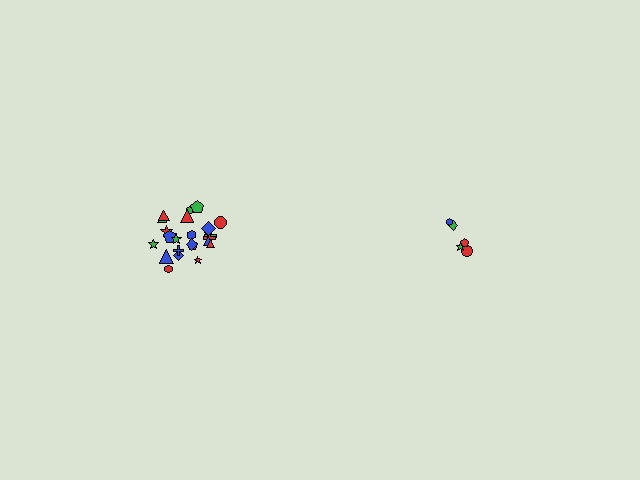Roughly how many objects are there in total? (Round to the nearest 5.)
Roughly 30 objects in total.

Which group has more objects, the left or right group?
The left group.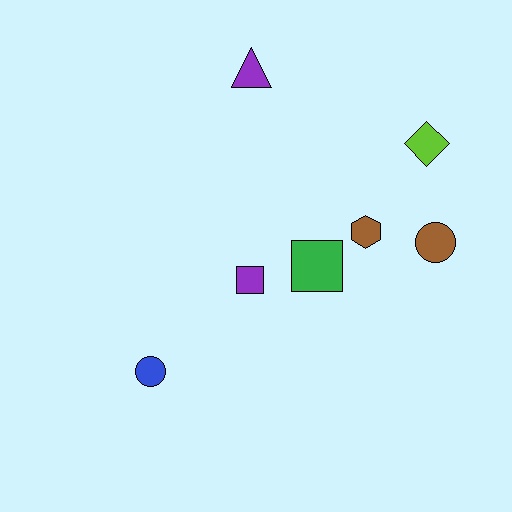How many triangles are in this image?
There is 1 triangle.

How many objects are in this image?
There are 7 objects.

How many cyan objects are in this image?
There are no cyan objects.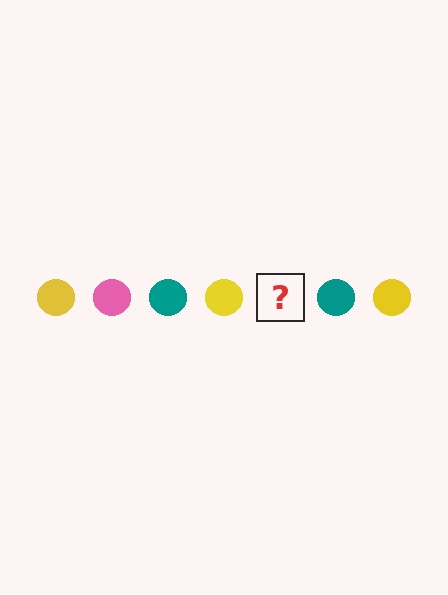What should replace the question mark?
The question mark should be replaced with a pink circle.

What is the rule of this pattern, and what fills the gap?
The rule is that the pattern cycles through yellow, pink, teal circles. The gap should be filled with a pink circle.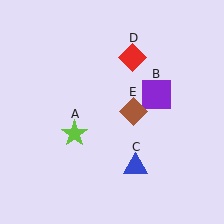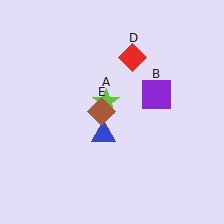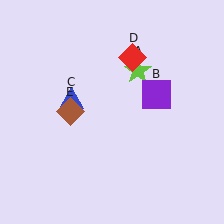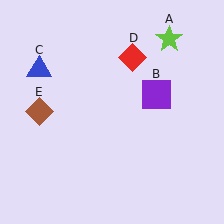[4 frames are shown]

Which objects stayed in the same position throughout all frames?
Purple square (object B) and red diamond (object D) remained stationary.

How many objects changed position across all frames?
3 objects changed position: lime star (object A), blue triangle (object C), brown diamond (object E).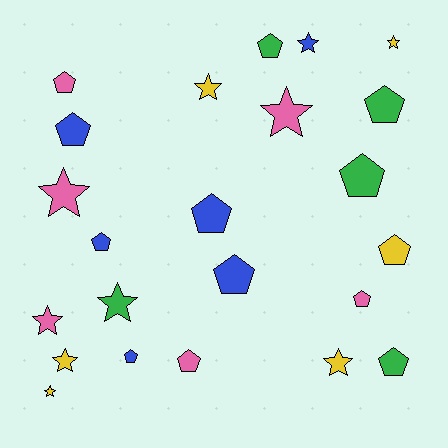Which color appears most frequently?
Pink, with 6 objects.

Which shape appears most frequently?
Pentagon, with 13 objects.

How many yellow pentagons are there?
There is 1 yellow pentagon.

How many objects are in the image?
There are 23 objects.